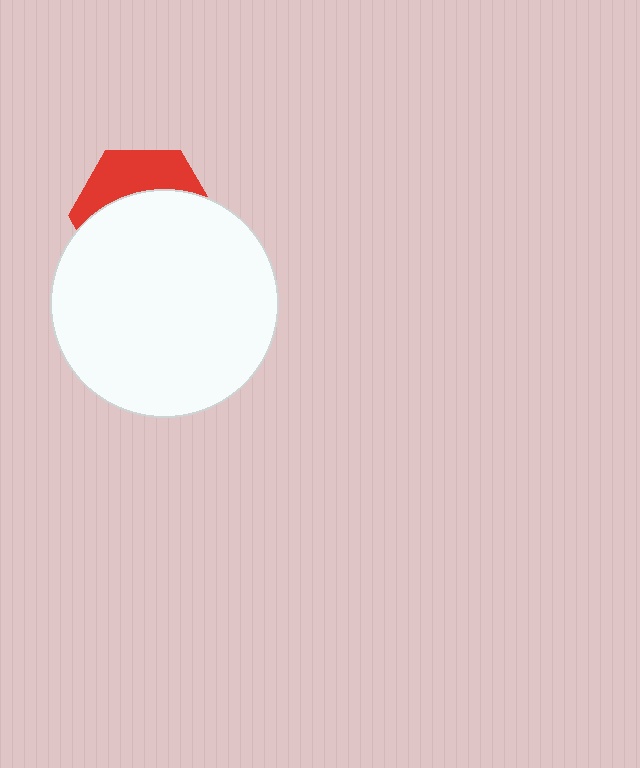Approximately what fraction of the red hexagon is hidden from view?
Roughly 65% of the red hexagon is hidden behind the white circle.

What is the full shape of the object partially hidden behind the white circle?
The partially hidden object is a red hexagon.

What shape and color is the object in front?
The object in front is a white circle.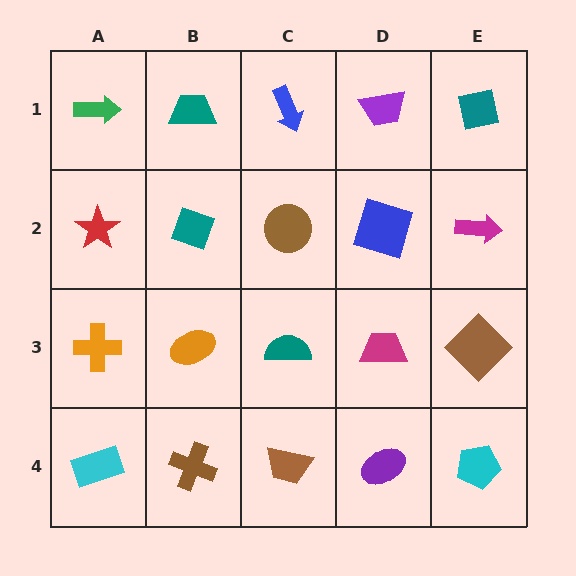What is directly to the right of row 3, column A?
An orange ellipse.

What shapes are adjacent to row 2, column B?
A teal trapezoid (row 1, column B), an orange ellipse (row 3, column B), a red star (row 2, column A), a brown circle (row 2, column C).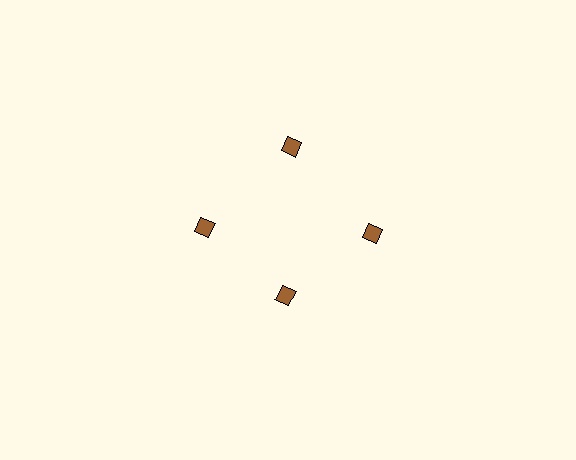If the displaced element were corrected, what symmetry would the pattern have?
It would have 4-fold rotational symmetry — the pattern would map onto itself every 90 degrees.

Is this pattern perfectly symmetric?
No. The 4 brown diamonds are arranged in a ring, but one element near the 6 o'clock position is pulled inward toward the center, breaking the 4-fold rotational symmetry.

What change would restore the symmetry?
The symmetry would be restored by moving it outward, back onto the ring so that all 4 diamonds sit at equal angles and equal distance from the center.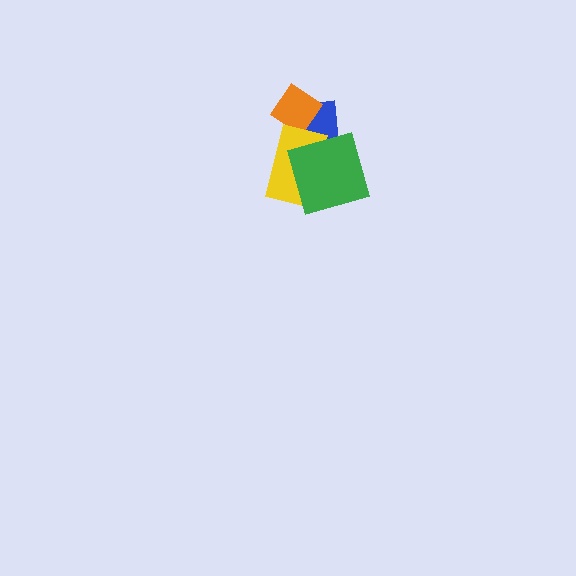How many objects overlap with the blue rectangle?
3 objects overlap with the blue rectangle.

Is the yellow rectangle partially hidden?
Yes, it is partially covered by another shape.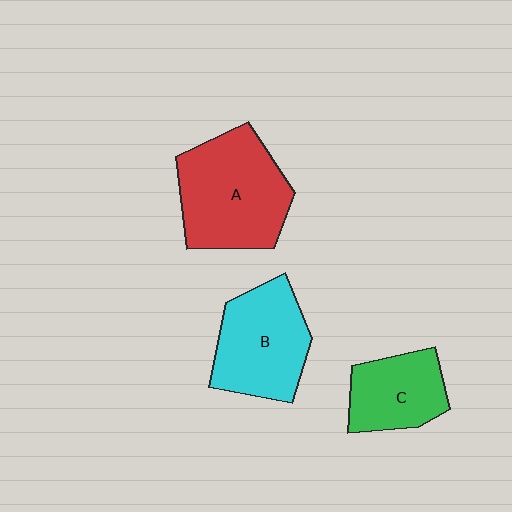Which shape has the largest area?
Shape A (red).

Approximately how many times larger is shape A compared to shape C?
Approximately 1.7 times.